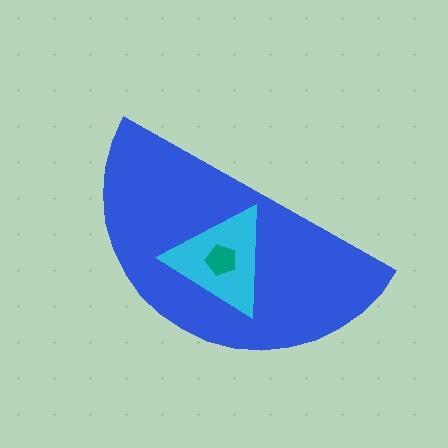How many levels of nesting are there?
3.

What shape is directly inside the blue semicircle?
The cyan triangle.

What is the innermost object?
The teal pentagon.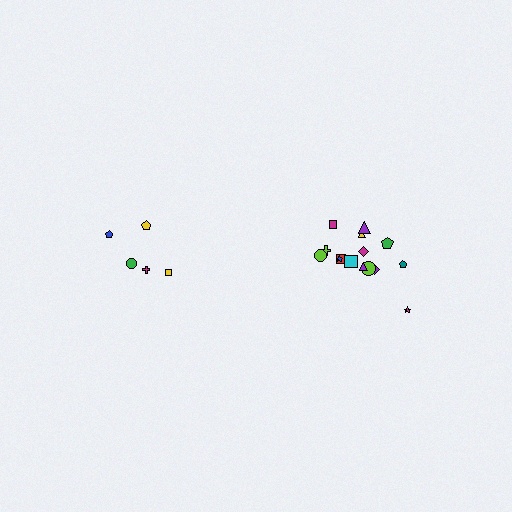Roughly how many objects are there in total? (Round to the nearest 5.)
Roughly 20 objects in total.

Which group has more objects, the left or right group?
The right group.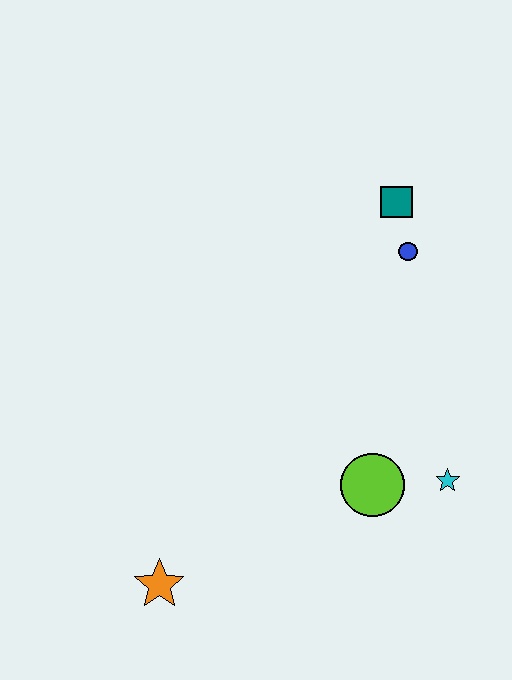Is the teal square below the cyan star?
No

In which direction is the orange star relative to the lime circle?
The orange star is to the left of the lime circle.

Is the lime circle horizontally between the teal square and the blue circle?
No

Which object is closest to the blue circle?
The teal square is closest to the blue circle.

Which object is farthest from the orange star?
The teal square is farthest from the orange star.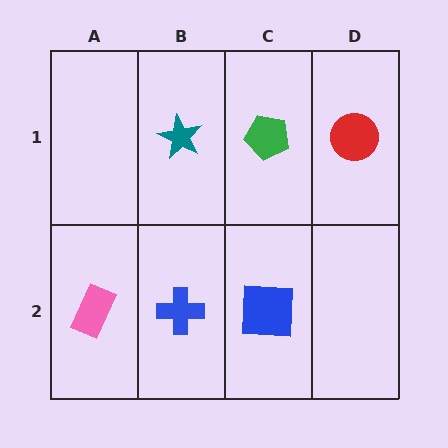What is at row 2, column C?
A blue square.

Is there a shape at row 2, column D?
No, that cell is empty.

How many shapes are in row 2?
3 shapes.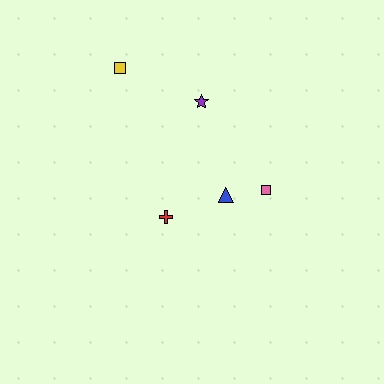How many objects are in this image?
There are 5 objects.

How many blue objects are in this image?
There is 1 blue object.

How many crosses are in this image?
There is 1 cross.